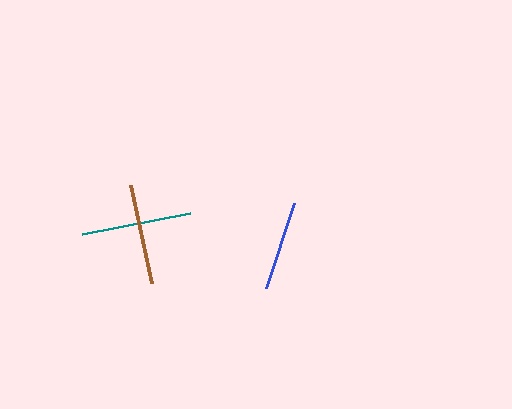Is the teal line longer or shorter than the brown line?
The teal line is longer than the brown line.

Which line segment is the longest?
The teal line is the longest at approximately 111 pixels.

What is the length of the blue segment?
The blue segment is approximately 90 pixels long.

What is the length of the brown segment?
The brown segment is approximately 101 pixels long.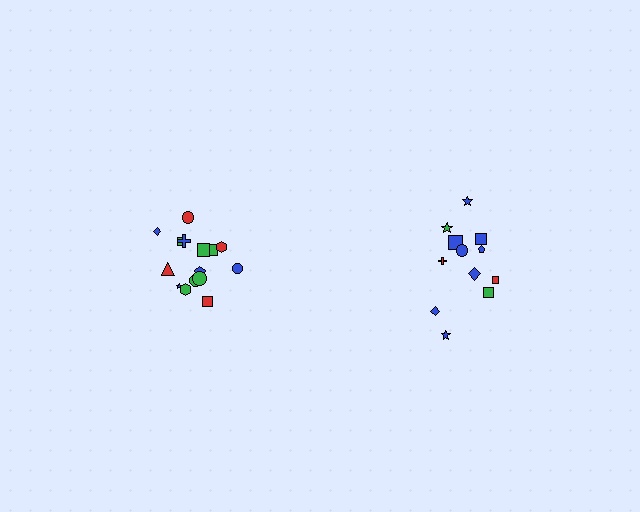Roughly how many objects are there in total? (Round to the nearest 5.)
Roughly 25 objects in total.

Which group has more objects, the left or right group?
The left group.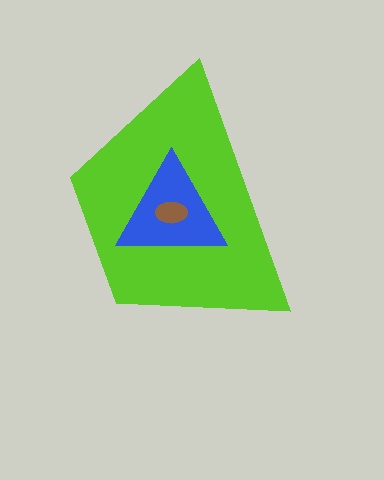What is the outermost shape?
The lime trapezoid.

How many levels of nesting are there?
3.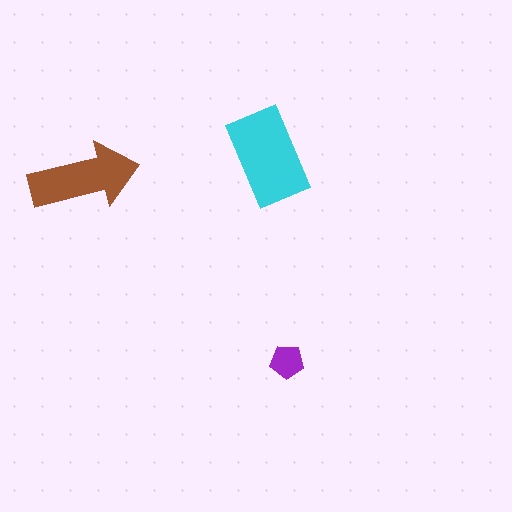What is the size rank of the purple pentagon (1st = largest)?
3rd.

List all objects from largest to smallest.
The cyan rectangle, the brown arrow, the purple pentagon.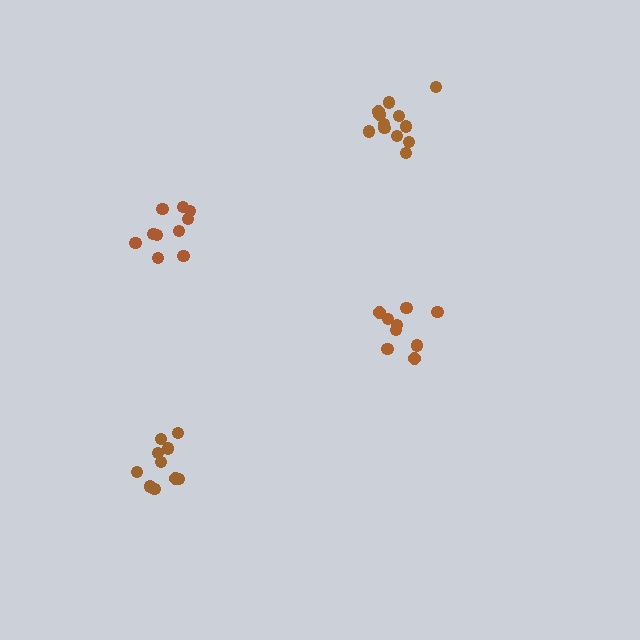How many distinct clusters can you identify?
There are 4 distinct clusters.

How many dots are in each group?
Group 1: 10 dots, Group 2: 13 dots, Group 3: 9 dots, Group 4: 10 dots (42 total).